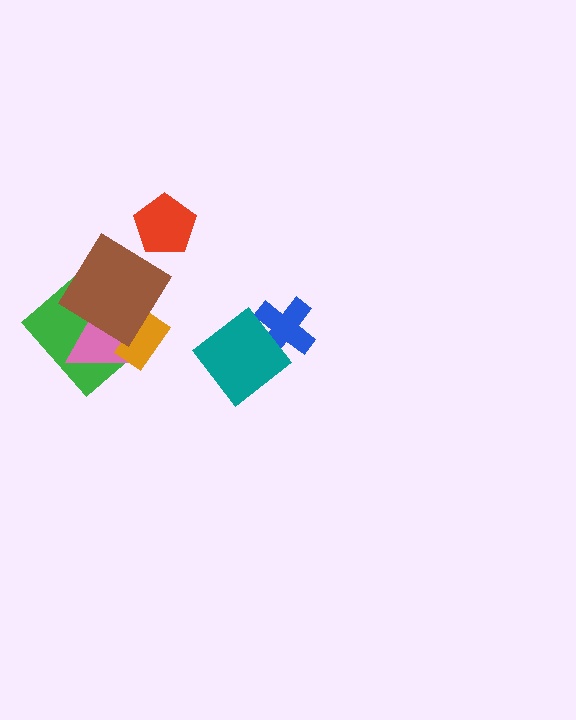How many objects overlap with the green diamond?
3 objects overlap with the green diamond.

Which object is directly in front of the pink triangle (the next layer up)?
The orange rectangle is directly in front of the pink triangle.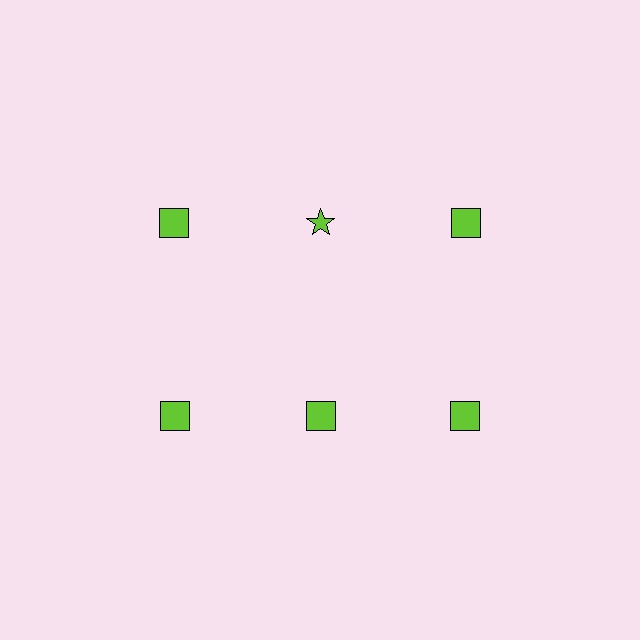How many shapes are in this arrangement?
There are 6 shapes arranged in a grid pattern.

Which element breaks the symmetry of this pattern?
The lime star in the top row, second from left column breaks the symmetry. All other shapes are lime squares.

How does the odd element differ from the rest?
It has a different shape: star instead of square.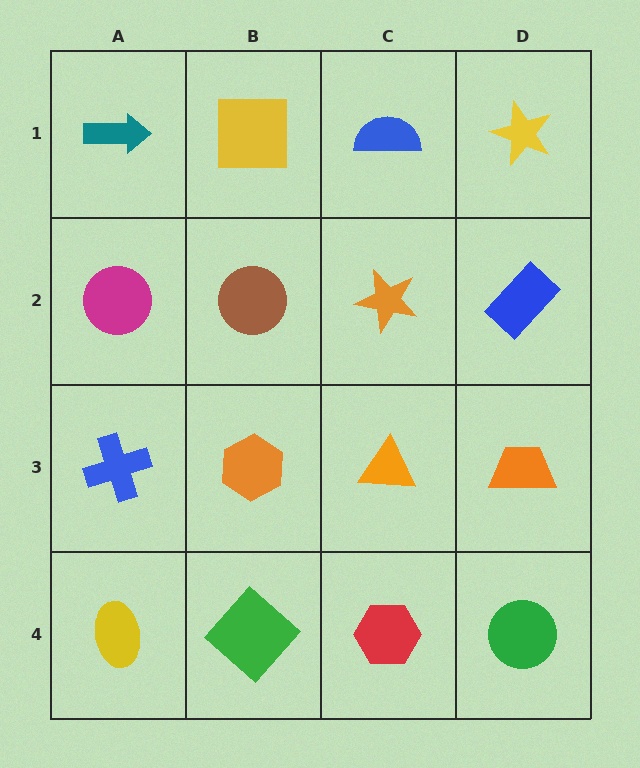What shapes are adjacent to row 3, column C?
An orange star (row 2, column C), a red hexagon (row 4, column C), an orange hexagon (row 3, column B), an orange trapezoid (row 3, column D).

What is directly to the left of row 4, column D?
A red hexagon.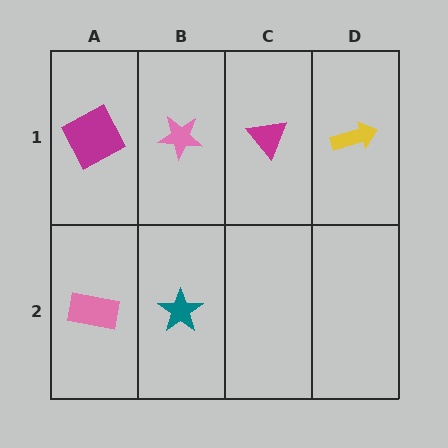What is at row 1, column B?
A pink star.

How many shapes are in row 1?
4 shapes.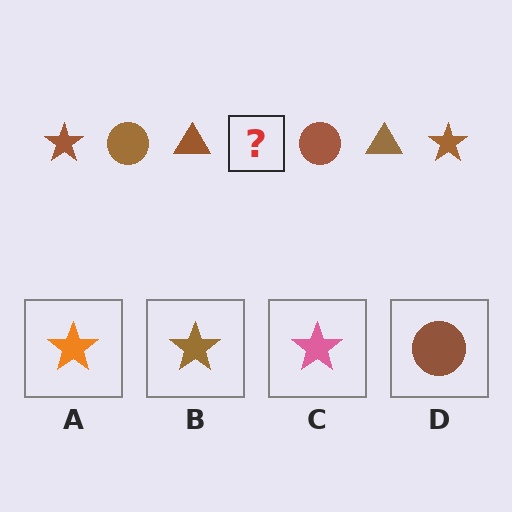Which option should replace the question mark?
Option B.